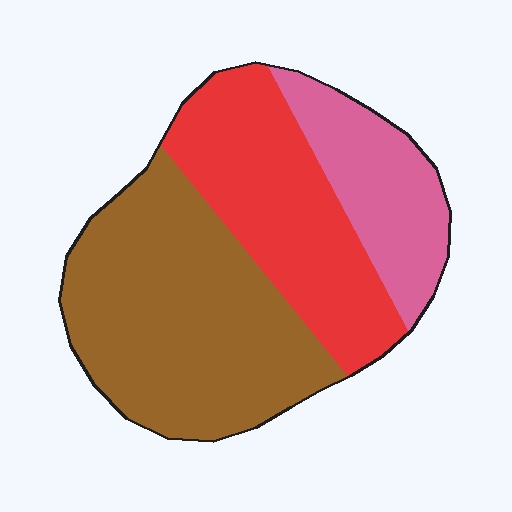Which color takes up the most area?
Brown, at roughly 50%.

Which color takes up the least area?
Pink, at roughly 20%.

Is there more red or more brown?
Brown.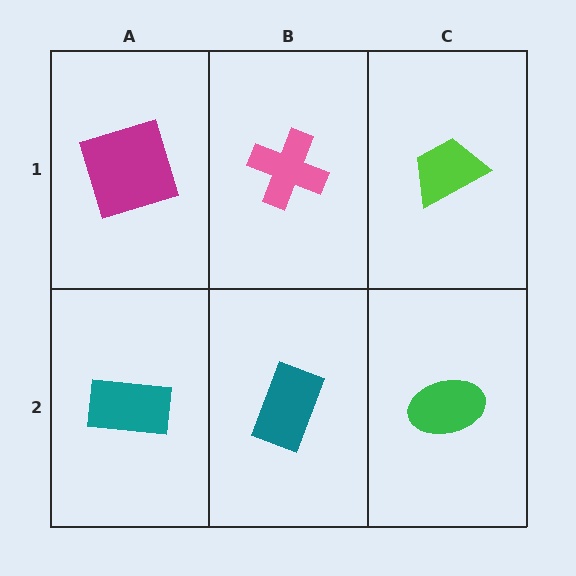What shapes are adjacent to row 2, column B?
A pink cross (row 1, column B), a teal rectangle (row 2, column A), a green ellipse (row 2, column C).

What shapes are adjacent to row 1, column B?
A teal rectangle (row 2, column B), a magenta square (row 1, column A), a lime trapezoid (row 1, column C).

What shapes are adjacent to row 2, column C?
A lime trapezoid (row 1, column C), a teal rectangle (row 2, column B).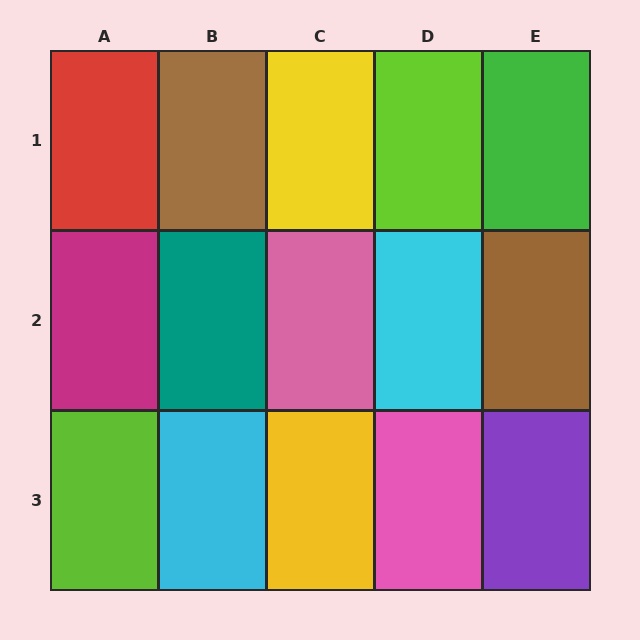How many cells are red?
1 cell is red.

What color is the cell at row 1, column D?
Lime.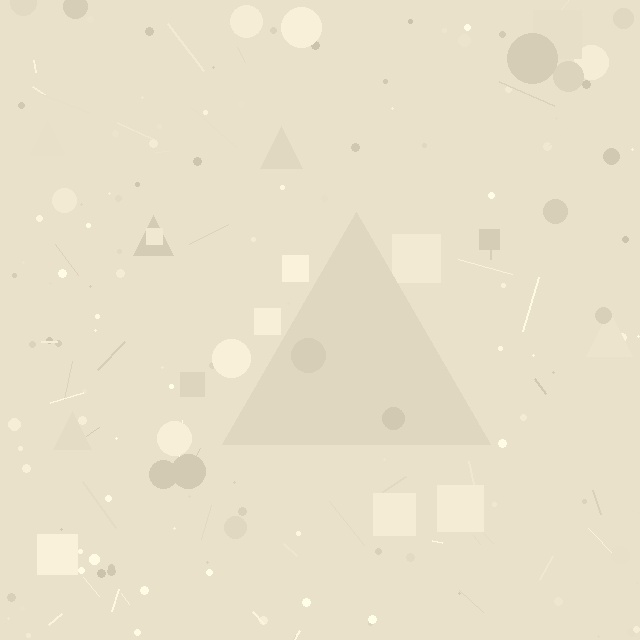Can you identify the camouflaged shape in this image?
The camouflaged shape is a triangle.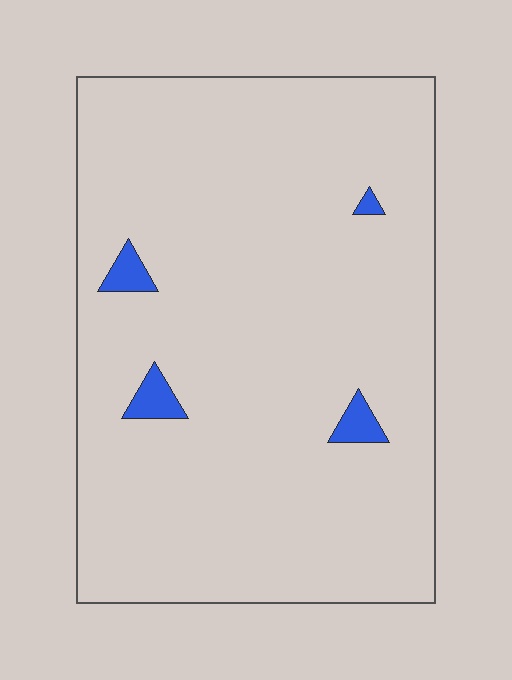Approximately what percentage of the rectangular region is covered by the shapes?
Approximately 5%.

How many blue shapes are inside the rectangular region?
4.